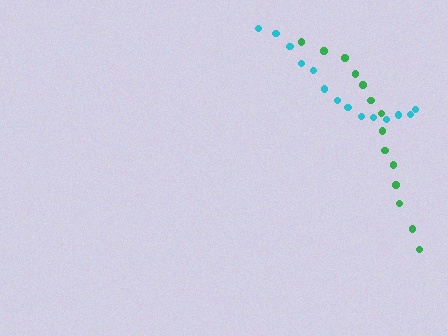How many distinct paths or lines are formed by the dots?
There are 2 distinct paths.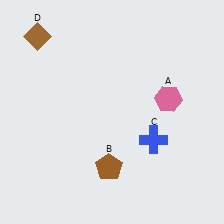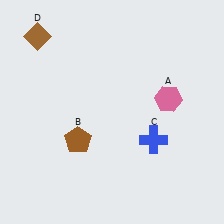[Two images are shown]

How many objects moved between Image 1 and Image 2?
1 object moved between the two images.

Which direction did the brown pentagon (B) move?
The brown pentagon (B) moved left.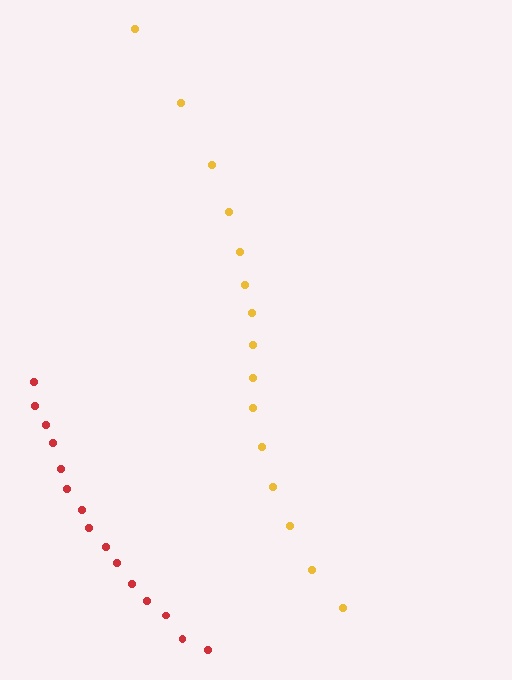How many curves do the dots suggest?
There are 2 distinct paths.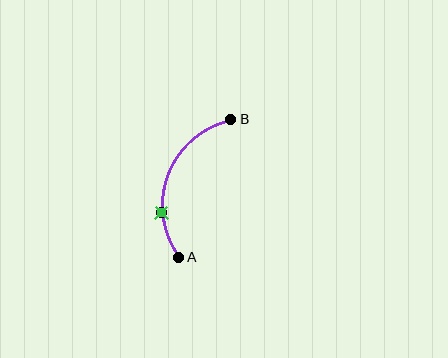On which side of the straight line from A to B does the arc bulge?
The arc bulges to the left of the straight line connecting A and B.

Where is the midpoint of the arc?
The arc midpoint is the point on the curve farthest from the straight line joining A and B. It sits to the left of that line.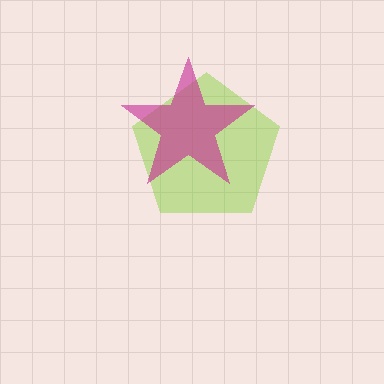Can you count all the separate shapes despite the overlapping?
Yes, there are 2 separate shapes.